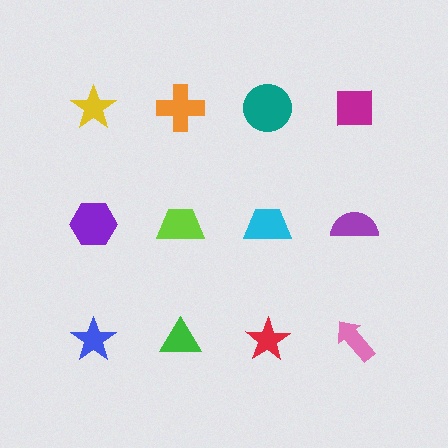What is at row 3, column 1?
A blue star.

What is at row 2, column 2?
A lime trapezoid.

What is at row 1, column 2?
An orange cross.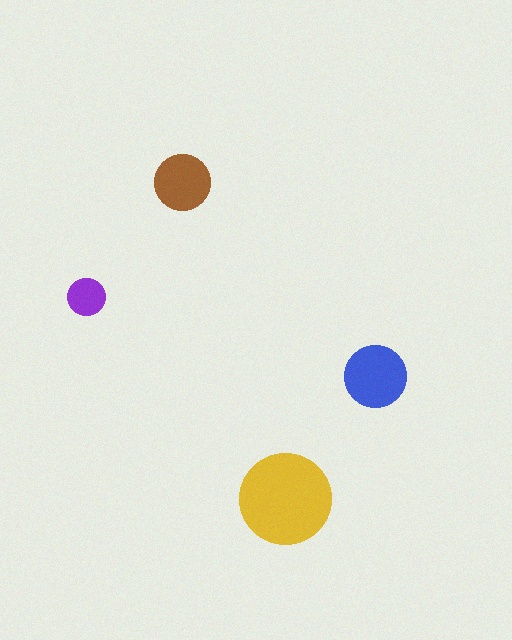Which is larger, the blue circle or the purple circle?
The blue one.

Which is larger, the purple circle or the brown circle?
The brown one.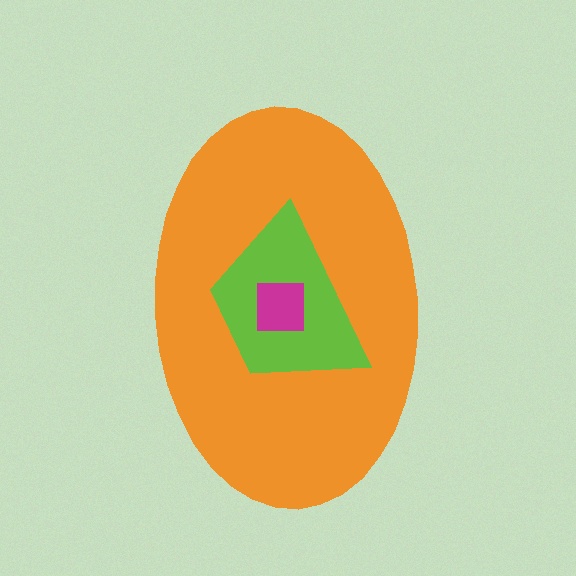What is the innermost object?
The magenta square.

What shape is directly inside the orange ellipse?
The lime trapezoid.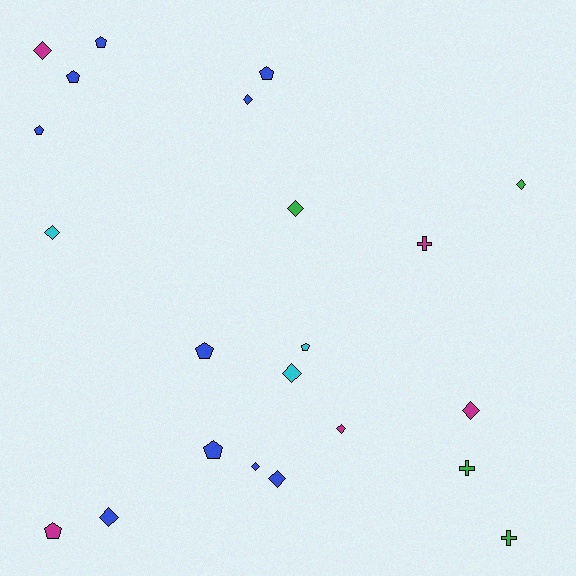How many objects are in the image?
There are 22 objects.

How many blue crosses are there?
There are no blue crosses.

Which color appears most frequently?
Blue, with 10 objects.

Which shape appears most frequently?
Diamond, with 11 objects.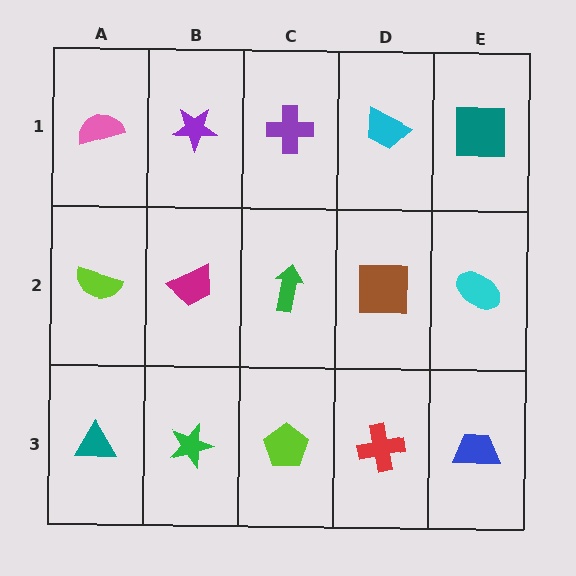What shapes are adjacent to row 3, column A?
A lime semicircle (row 2, column A), a green star (row 3, column B).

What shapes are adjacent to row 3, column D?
A brown square (row 2, column D), a lime pentagon (row 3, column C), a blue trapezoid (row 3, column E).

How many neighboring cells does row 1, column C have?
3.